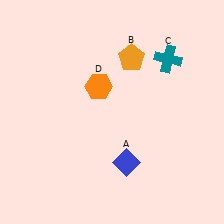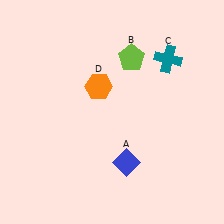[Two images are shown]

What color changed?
The pentagon (B) changed from orange in Image 1 to lime in Image 2.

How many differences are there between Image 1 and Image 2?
There is 1 difference between the two images.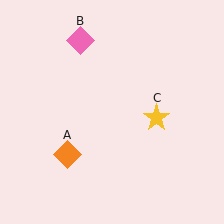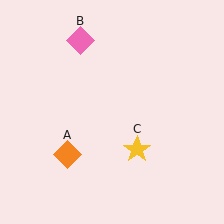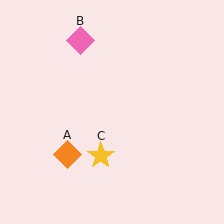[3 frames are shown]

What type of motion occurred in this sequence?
The yellow star (object C) rotated clockwise around the center of the scene.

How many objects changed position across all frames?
1 object changed position: yellow star (object C).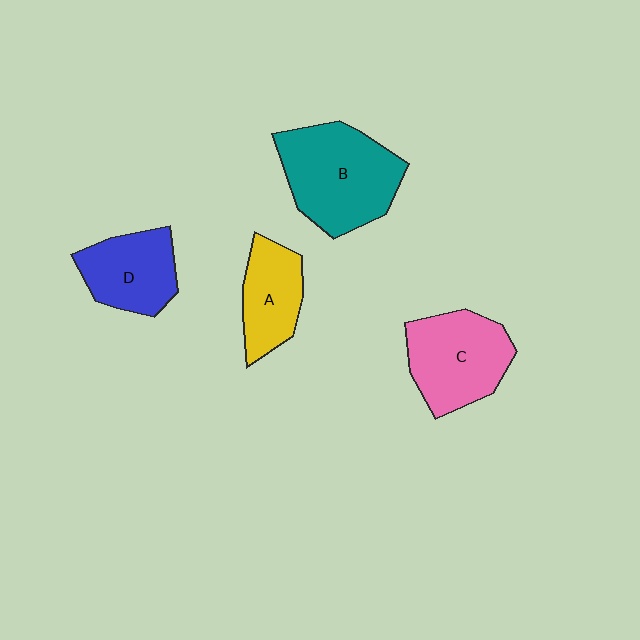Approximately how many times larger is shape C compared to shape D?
Approximately 1.3 times.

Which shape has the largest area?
Shape B (teal).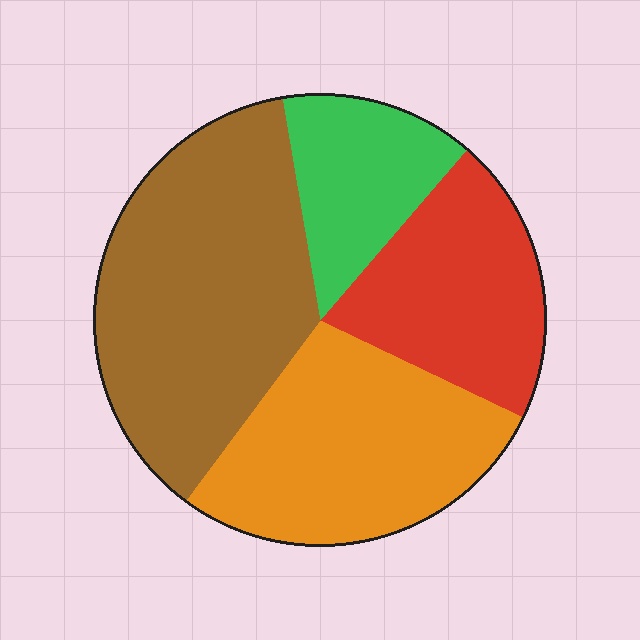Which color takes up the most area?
Brown, at roughly 35%.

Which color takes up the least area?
Green, at roughly 15%.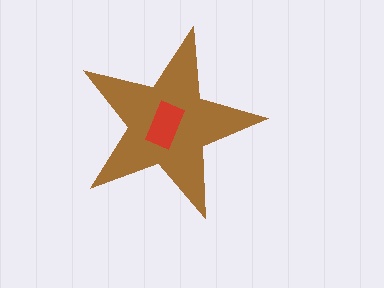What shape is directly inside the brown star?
The red rectangle.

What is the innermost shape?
The red rectangle.